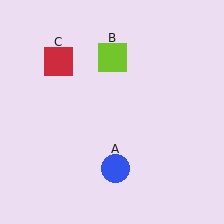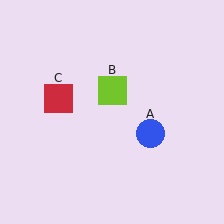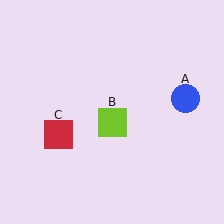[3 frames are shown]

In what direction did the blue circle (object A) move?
The blue circle (object A) moved up and to the right.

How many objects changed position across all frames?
3 objects changed position: blue circle (object A), lime square (object B), red square (object C).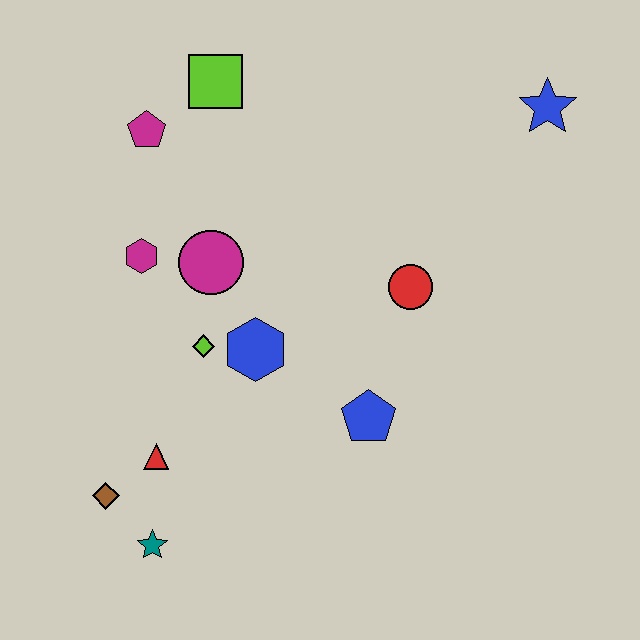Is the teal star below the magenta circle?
Yes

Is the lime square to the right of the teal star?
Yes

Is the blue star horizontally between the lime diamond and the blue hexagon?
No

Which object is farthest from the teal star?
The blue star is farthest from the teal star.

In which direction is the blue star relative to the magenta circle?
The blue star is to the right of the magenta circle.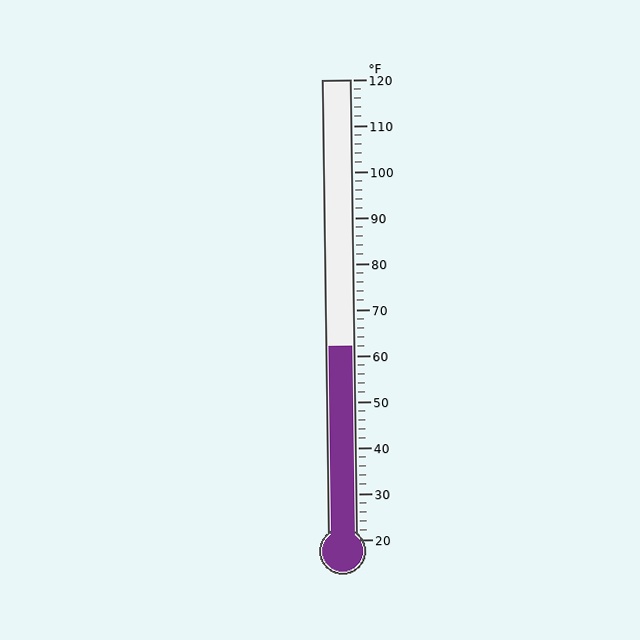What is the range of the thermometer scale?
The thermometer scale ranges from 20°F to 120°F.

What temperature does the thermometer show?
The thermometer shows approximately 62°F.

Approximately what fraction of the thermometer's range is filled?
The thermometer is filled to approximately 40% of its range.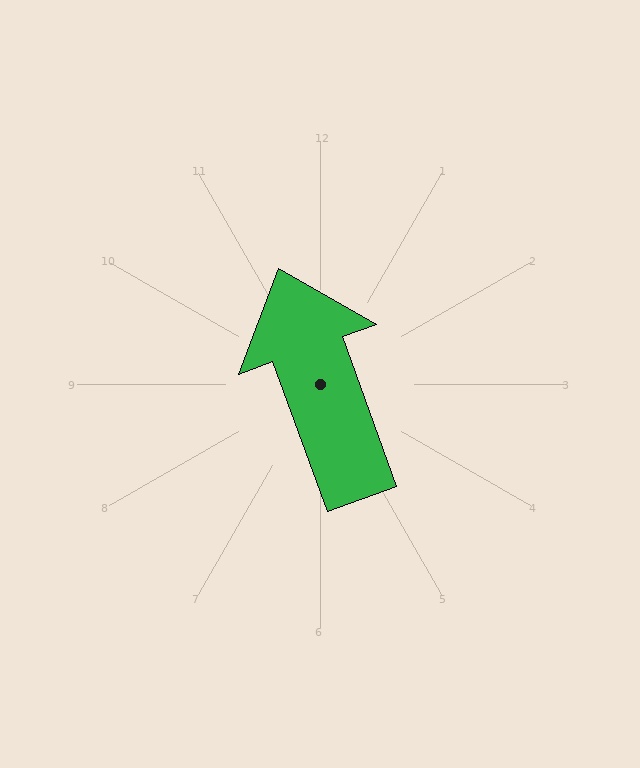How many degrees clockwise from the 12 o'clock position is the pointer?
Approximately 340 degrees.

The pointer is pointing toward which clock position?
Roughly 11 o'clock.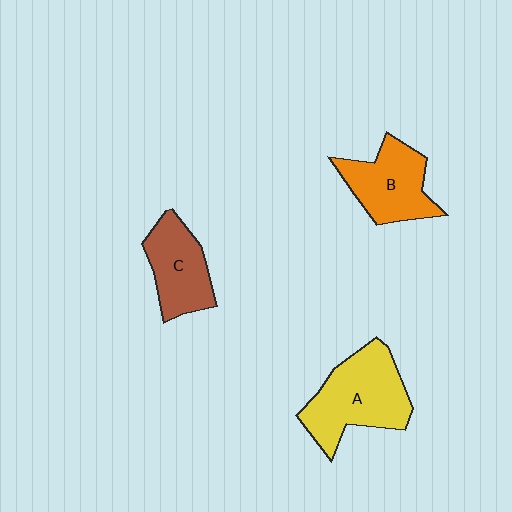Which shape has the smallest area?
Shape C (brown).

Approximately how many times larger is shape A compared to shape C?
Approximately 1.5 times.